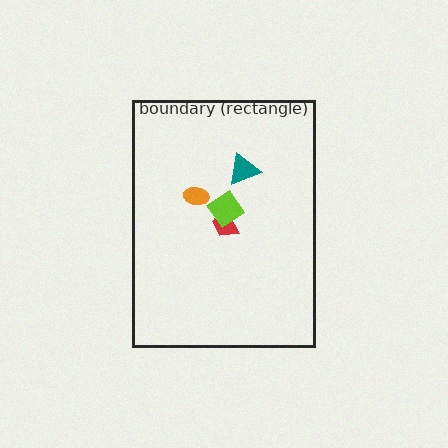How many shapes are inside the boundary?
4 inside, 0 outside.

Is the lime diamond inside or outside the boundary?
Inside.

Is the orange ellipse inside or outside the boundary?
Inside.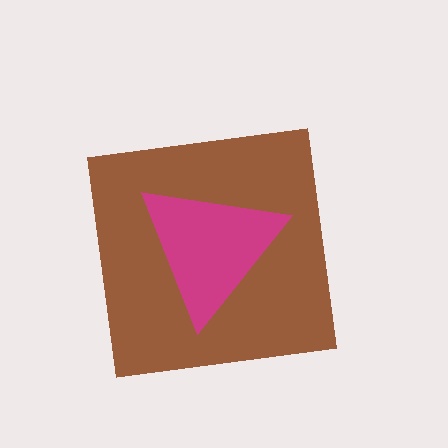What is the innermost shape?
The magenta triangle.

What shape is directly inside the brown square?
The magenta triangle.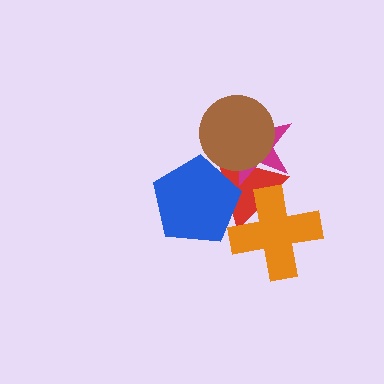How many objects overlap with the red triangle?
4 objects overlap with the red triangle.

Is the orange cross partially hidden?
No, no other shape covers it.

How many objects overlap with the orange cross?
1 object overlaps with the orange cross.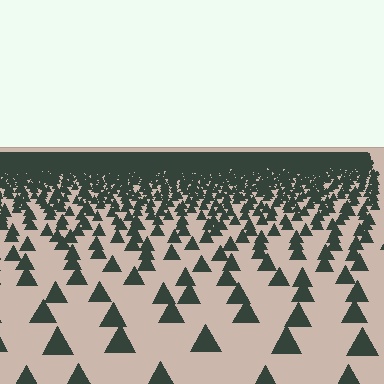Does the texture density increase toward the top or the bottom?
Density increases toward the top.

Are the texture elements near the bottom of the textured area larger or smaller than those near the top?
Larger. Near the bottom, elements are closer to the viewer and appear at a bigger on-screen size.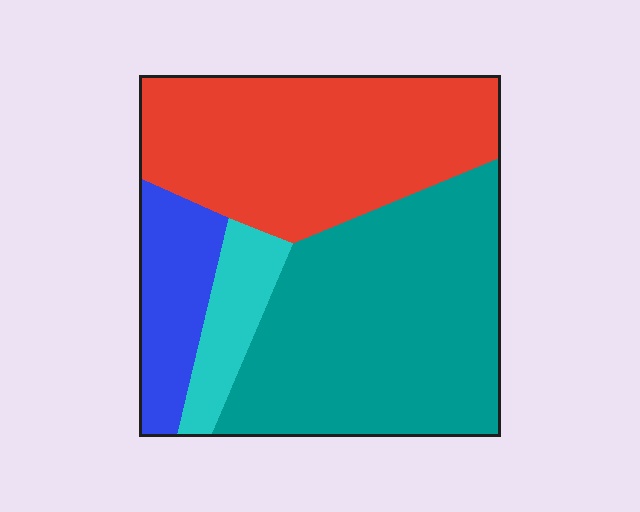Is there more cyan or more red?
Red.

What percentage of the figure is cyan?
Cyan covers around 10% of the figure.